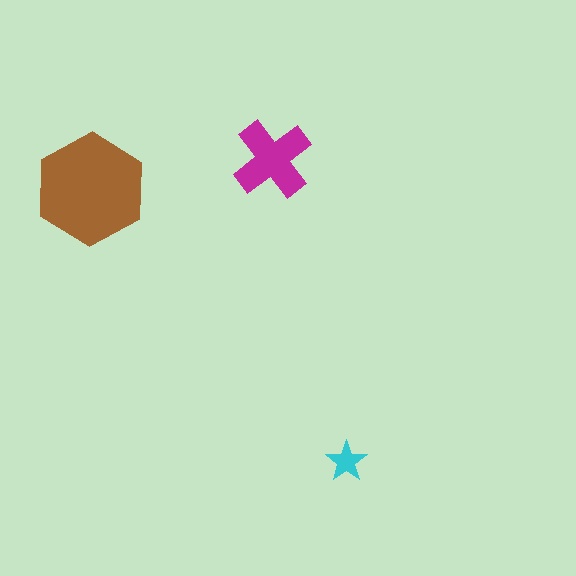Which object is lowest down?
The cyan star is bottommost.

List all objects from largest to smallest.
The brown hexagon, the magenta cross, the cyan star.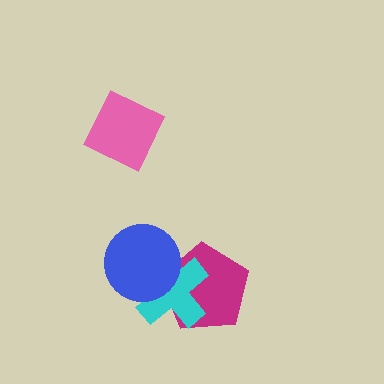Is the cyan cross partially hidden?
Yes, it is partially covered by another shape.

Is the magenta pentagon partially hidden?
Yes, it is partially covered by another shape.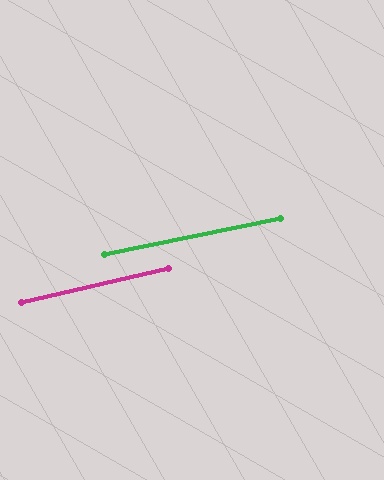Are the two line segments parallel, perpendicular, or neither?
Parallel — their directions differ by only 1.5°.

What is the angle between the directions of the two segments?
Approximately 2 degrees.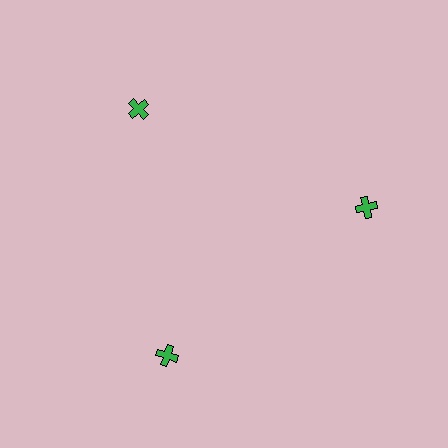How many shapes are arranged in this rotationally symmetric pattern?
There are 3 shapes, arranged in 3 groups of 1.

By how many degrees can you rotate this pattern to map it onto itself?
The pattern maps onto itself every 120 degrees of rotation.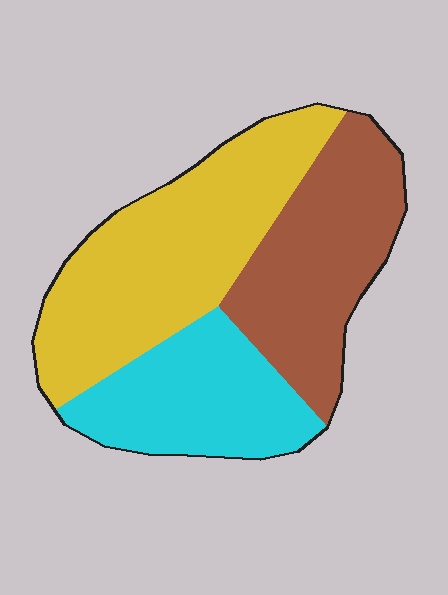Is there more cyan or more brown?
Brown.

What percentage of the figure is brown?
Brown covers 32% of the figure.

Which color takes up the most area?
Yellow, at roughly 40%.